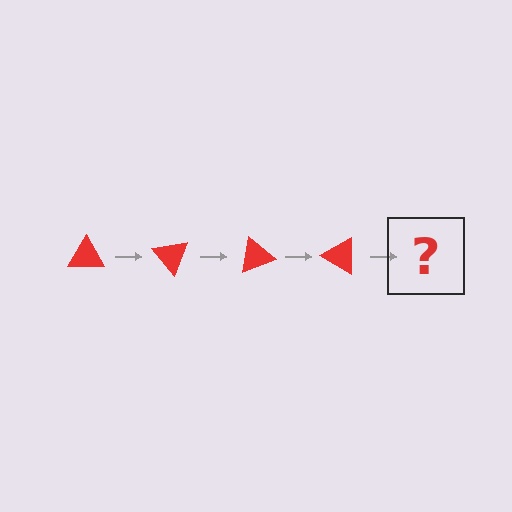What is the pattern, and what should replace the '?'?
The pattern is that the triangle rotates 50 degrees each step. The '?' should be a red triangle rotated 200 degrees.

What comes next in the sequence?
The next element should be a red triangle rotated 200 degrees.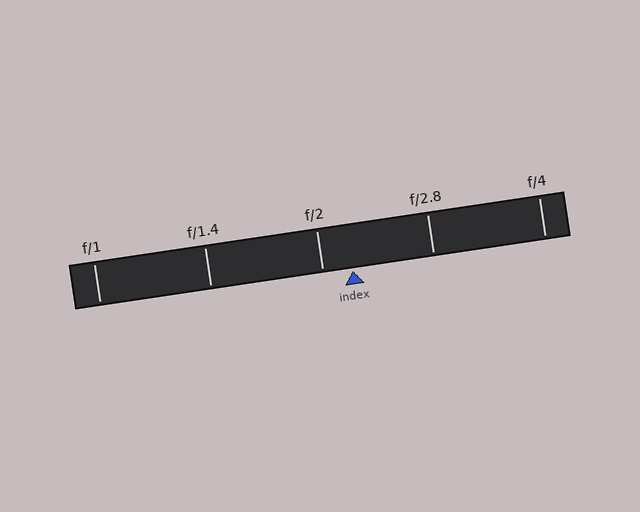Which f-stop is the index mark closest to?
The index mark is closest to f/2.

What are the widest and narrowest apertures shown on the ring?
The widest aperture shown is f/1 and the narrowest is f/4.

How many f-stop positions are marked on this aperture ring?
There are 5 f-stop positions marked.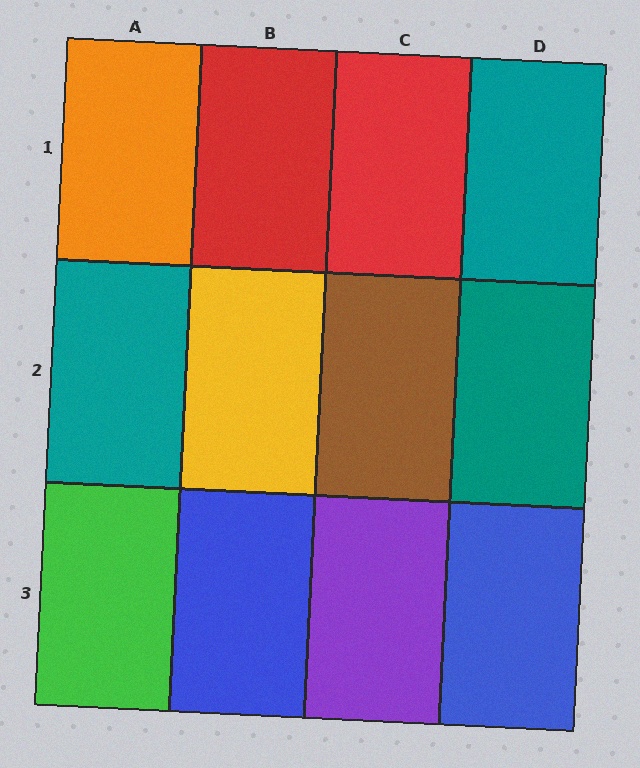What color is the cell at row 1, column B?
Red.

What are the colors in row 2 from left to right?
Teal, yellow, brown, teal.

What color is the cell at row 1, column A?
Orange.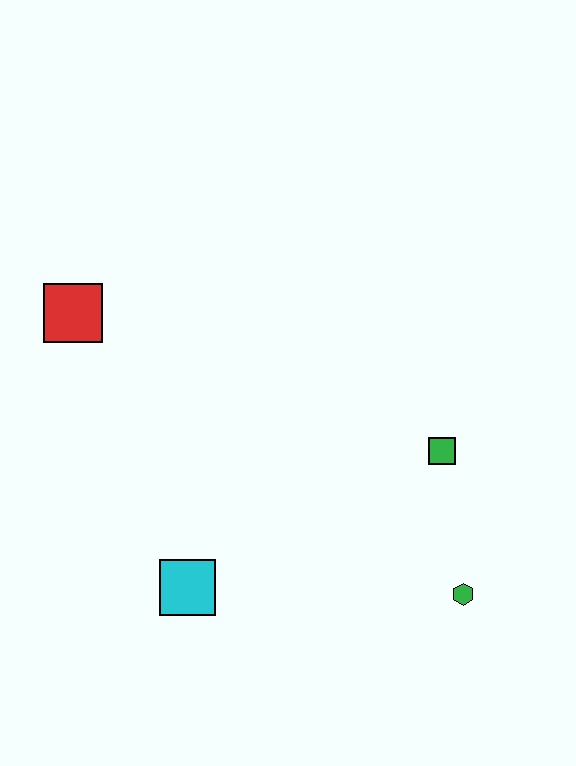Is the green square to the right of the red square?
Yes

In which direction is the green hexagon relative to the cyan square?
The green hexagon is to the right of the cyan square.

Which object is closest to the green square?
The green hexagon is closest to the green square.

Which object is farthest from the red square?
The green hexagon is farthest from the red square.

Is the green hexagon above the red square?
No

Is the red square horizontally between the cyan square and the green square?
No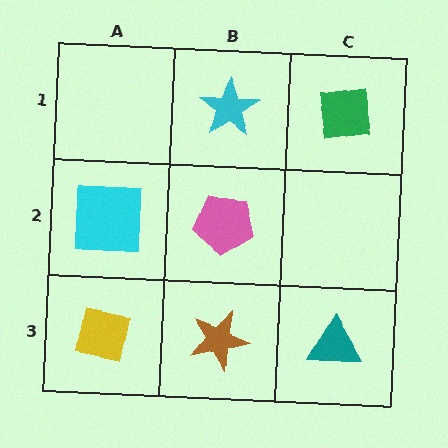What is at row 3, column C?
A teal triangle.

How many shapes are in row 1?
2 shapes.